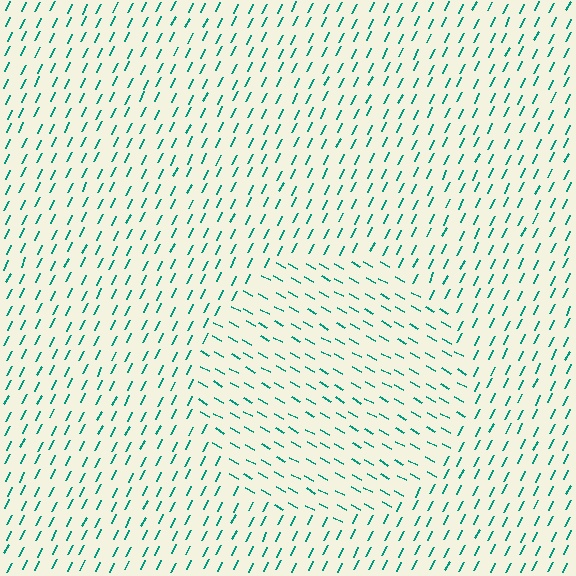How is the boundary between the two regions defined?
The boundary is defined purely by a change in line orientation (approximately 87 degrees difference). All lines are the same color and thickness.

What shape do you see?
I see a circle.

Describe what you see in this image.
The image is filled with small teal line segments. A circle region in the image has lines oriented differently from the surrounding lines, creating a visible texture boundary.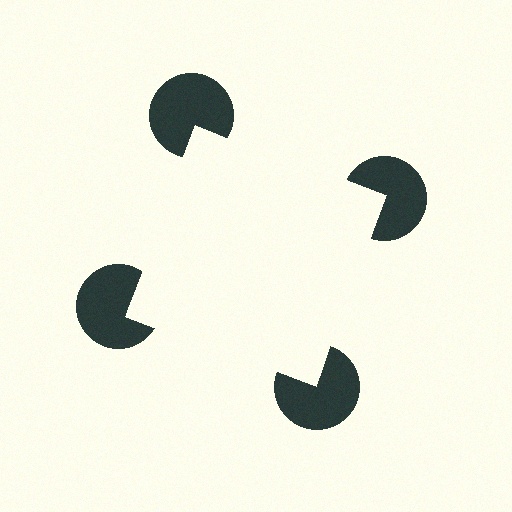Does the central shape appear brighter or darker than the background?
It typically appears slightly brighter than the background, even though no actual brightness change is drawn.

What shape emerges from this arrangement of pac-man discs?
An illusory square — its edges are inferred from the aligned wedge cuts in the pac-man discs, not physically drawn.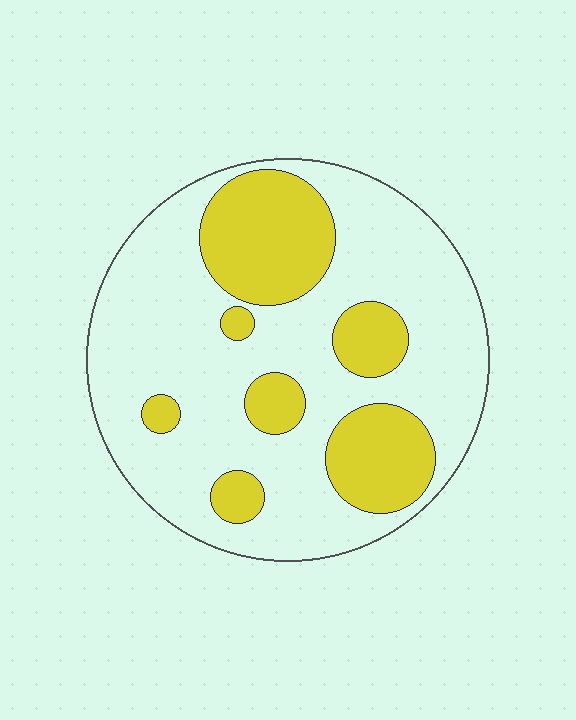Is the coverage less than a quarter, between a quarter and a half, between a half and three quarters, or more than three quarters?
Between a quarter and a half.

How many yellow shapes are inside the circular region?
7.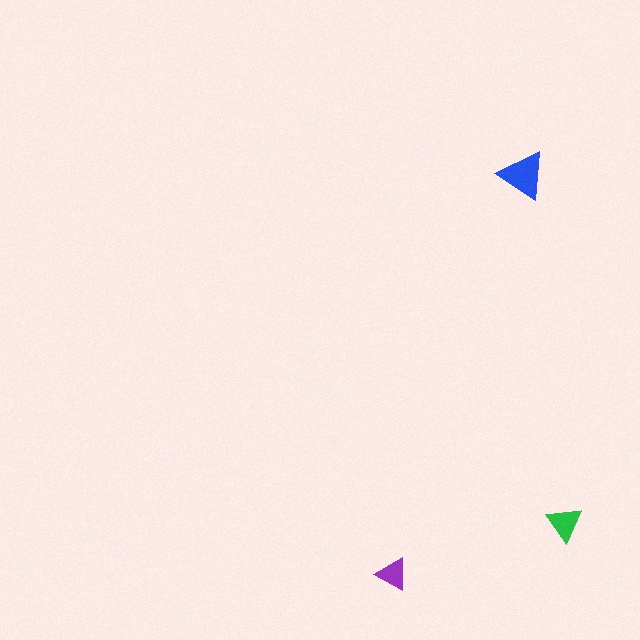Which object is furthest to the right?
The green triangle is rightmost.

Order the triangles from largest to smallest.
the blue one, the green one, the purple one.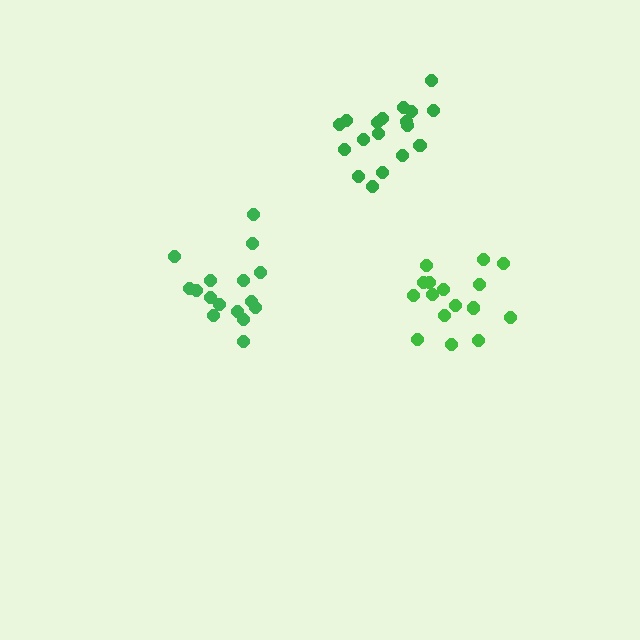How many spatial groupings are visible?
There are 3 spatial groupings.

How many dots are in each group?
Group 1: 16 dots, Group 2: 16 dots, Group 3: 18 dots (50 total).